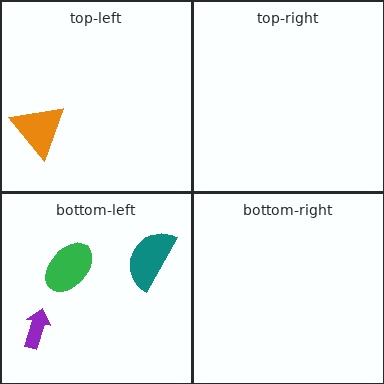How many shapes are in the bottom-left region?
3.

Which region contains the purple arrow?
The bottom-left region.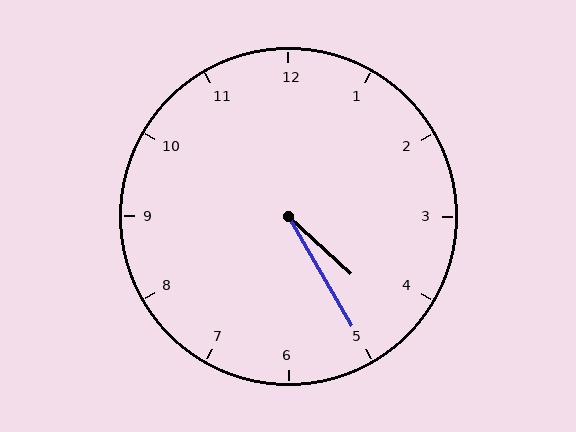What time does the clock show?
4:25.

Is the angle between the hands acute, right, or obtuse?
It is acute.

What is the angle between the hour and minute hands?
Approximately 18 degrees.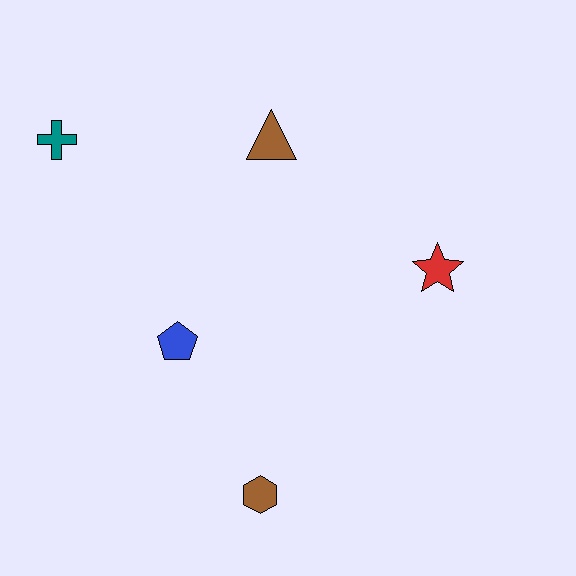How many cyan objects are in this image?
There are no cyan objects.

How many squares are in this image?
There are no squares.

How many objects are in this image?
There are 5 objects.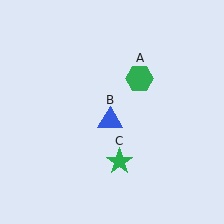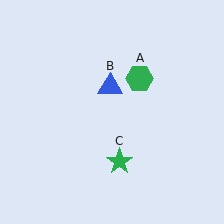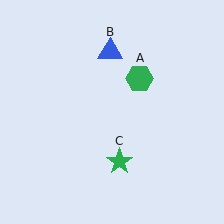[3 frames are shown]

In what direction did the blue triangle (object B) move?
The blue triangle (object B) moved up.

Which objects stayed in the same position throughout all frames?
Green hexagon (object A) and green star (object C) remained stationary.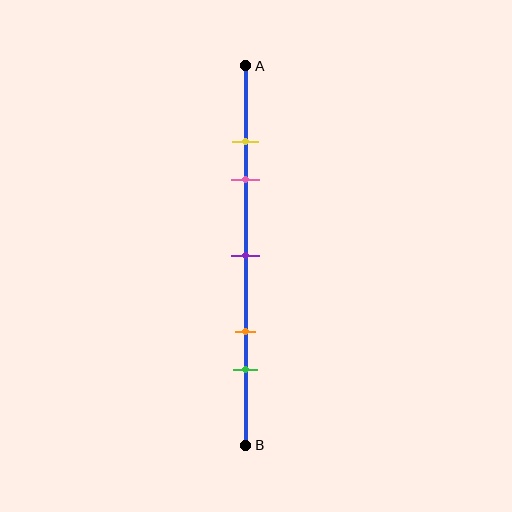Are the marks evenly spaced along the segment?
No, the marks are not evenly spaced.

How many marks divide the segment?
There are 5 marks dividing the segment.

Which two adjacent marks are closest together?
The yellow and pink marks are the closest adjacent pair.